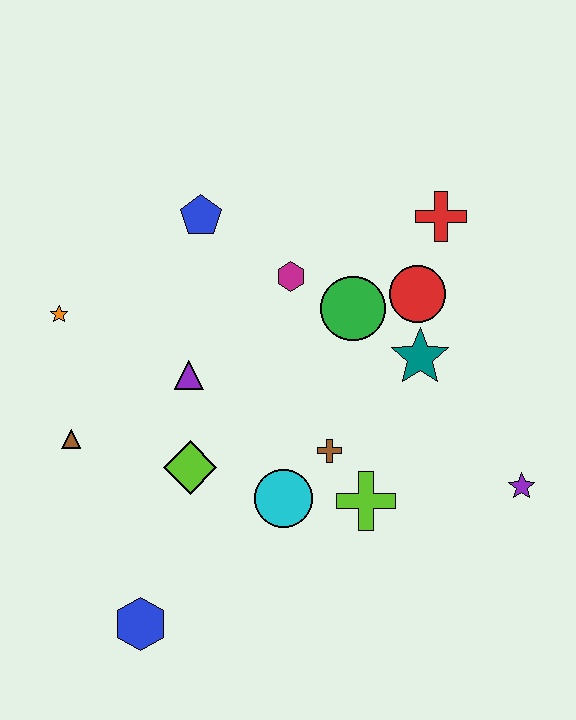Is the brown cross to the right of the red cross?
No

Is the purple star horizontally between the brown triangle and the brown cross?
No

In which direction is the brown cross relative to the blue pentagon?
The brown cross is below the blue pentagon.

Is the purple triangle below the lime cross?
No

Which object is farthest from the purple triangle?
The purple star is farthest from the purple triangle.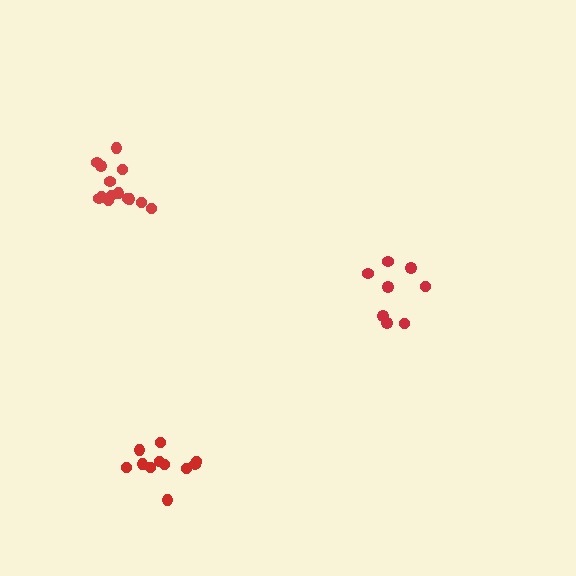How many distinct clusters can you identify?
There are 3 distinct clusters.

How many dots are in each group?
Group 1: 14 dots, Group 2: 8 dots, Group 3: 11 dots (33 total).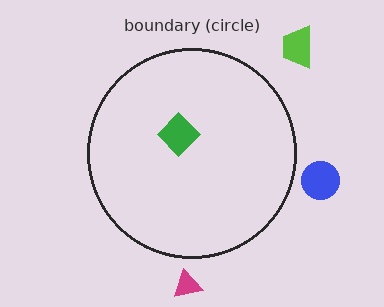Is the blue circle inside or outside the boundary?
Outside.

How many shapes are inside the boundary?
1 inside, 3 outside.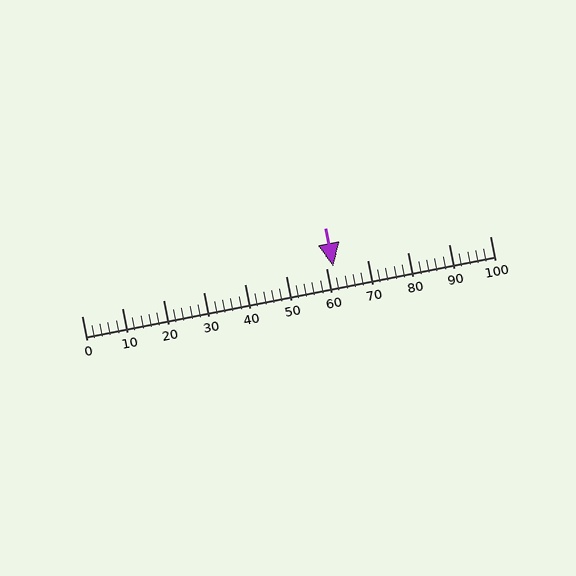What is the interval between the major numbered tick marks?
The major tick marks are spaced 10 units apart.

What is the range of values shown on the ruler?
The ruler shows values from 0 to 100.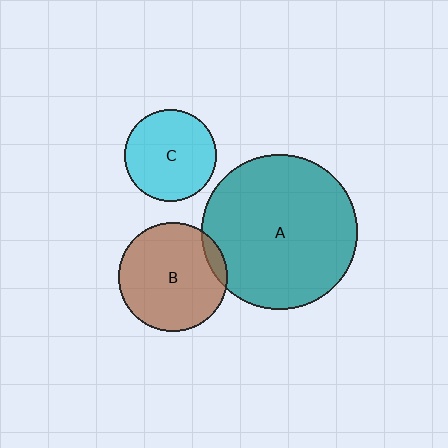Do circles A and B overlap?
Yes.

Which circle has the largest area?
Circle A (teal).